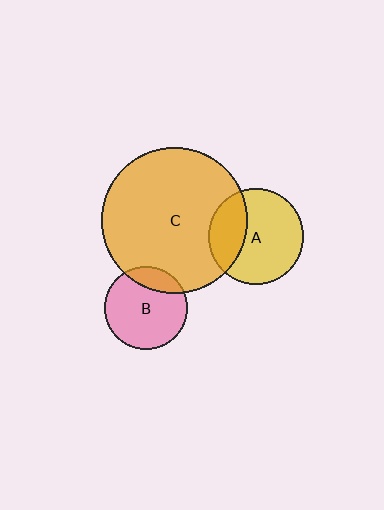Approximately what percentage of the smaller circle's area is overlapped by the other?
Approximately 20%.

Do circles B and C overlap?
Yes.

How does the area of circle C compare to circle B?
Approximately 3.1 times.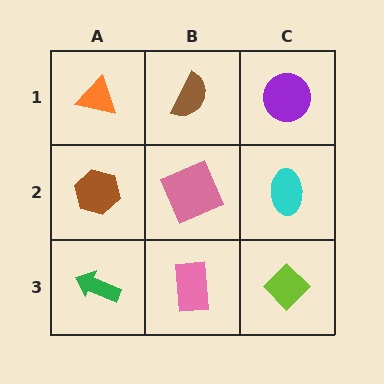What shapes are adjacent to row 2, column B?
A brown semicircle (row 1, column B), a pink rectangle (row 3, column B), a brown hexagon (row 2, column A), a cyan ellipse (row 2, column C).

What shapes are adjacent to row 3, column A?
A brown hexagon (row 2, column A), a pink rectangle (row 3, column B).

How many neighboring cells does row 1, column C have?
2.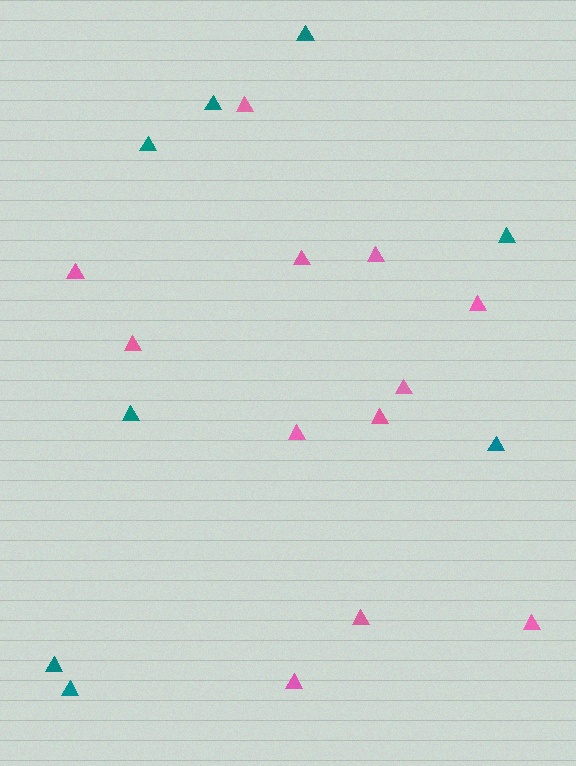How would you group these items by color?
There are 2 groups: one group of pink triangles (12) and one group of teal triangles (8).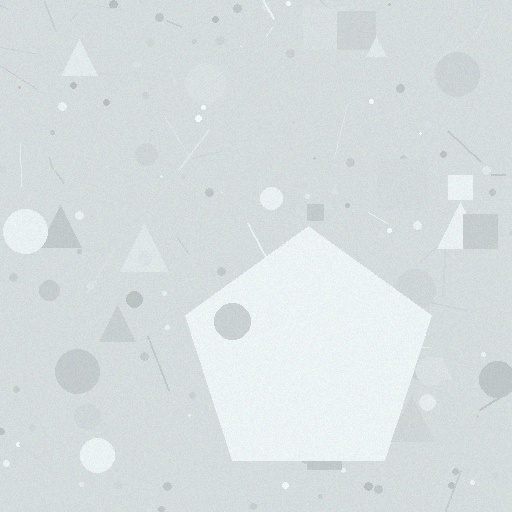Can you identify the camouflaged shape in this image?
The camouflaged shape is a pentagon.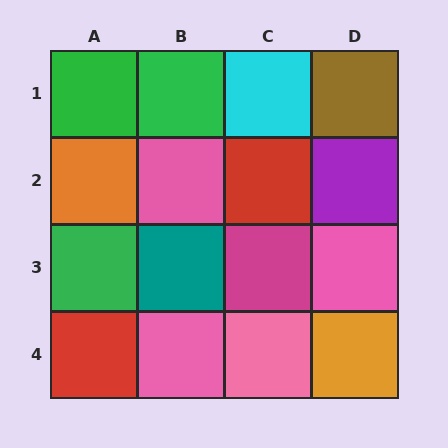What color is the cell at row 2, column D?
Purple.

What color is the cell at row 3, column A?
Green.